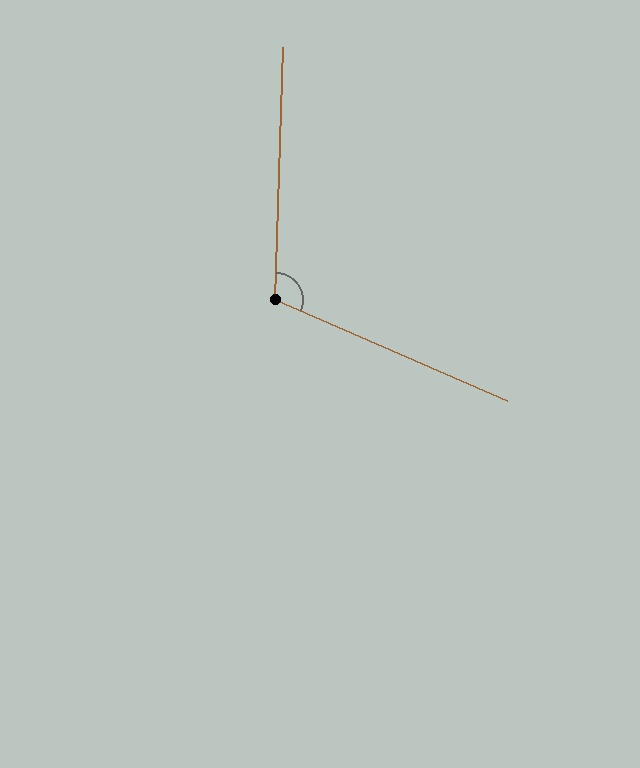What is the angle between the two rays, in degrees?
Approximately 112 degrees.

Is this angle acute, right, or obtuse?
It is obtuse.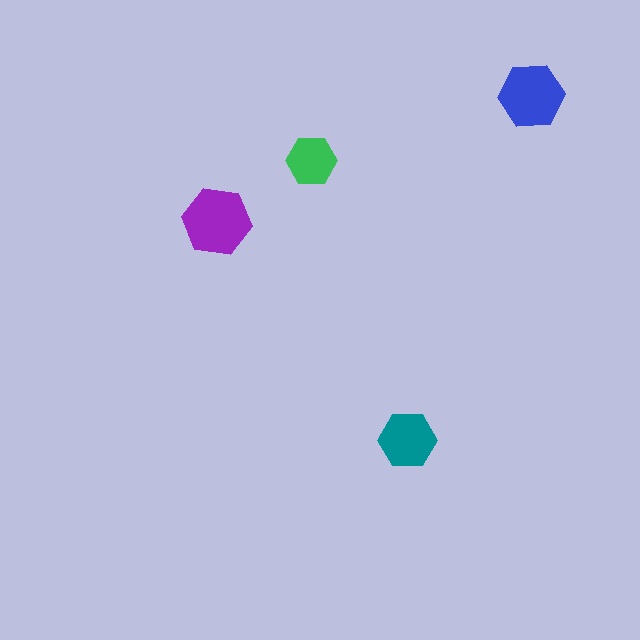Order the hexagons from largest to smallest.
the purple one, the blue one, the teal one, the green one.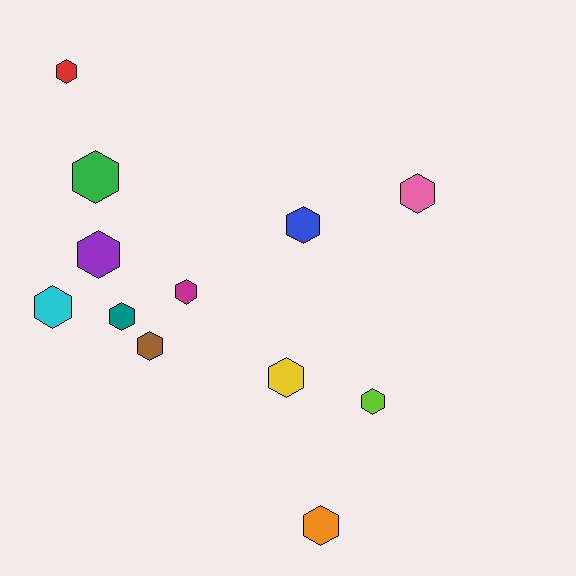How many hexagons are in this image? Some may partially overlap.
There are 12 hexagons.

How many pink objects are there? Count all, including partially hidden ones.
There is 1 pink object.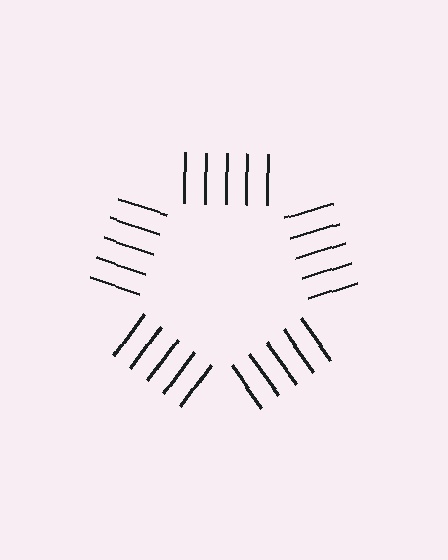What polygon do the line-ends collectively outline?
An illusory pentagon — the line segments terminate on its edges but no continuous stroke is drawn.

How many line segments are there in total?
25 — 5 along each of the 5 edges.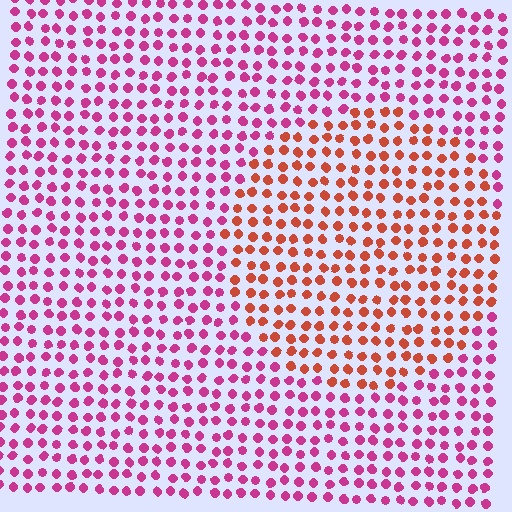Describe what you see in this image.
The image is filled with small magenta elements in a uniform arrangement. A circle-shaped region is visible where the elements are tinted to a slightly different hue, forming a subtle color boundary.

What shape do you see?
I see a circle.